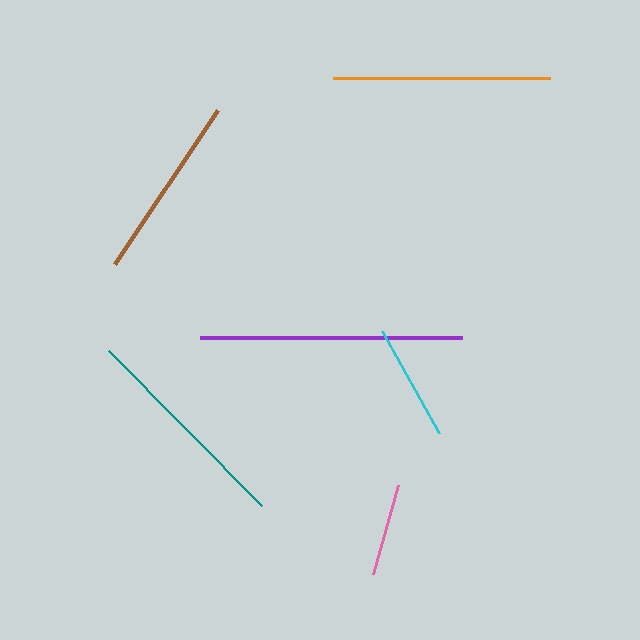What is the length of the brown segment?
The brown segment is approximately 185 pixels long.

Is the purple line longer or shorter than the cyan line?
The purple line is longer than the cyan line.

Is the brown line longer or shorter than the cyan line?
The brown line is longer than the cyan line.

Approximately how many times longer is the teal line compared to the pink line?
The teal line is approximately 2.4 times the length of the pink line.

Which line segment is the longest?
The purple line is the longest at approximately 261 pixels.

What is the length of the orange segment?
The orange segment is approximately 217 pixels long.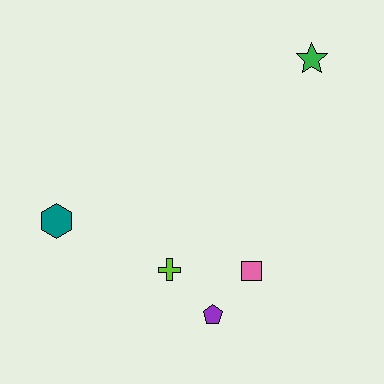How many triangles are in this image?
There are no triangles.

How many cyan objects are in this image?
There are no cyan objects.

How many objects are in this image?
There are 5 objects.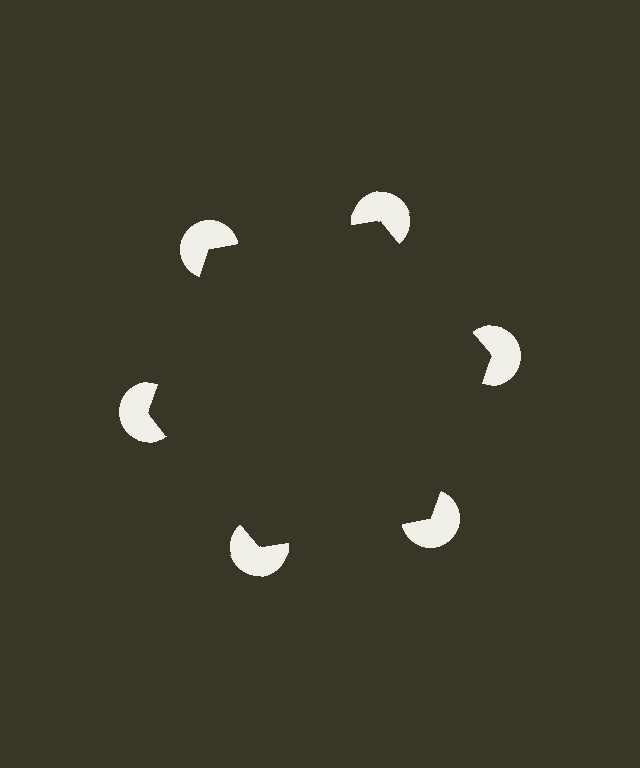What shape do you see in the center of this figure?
An illusory hexagon — its edges are inferred from the aligned wedge cuts in the pac-man discs, not physically drawn.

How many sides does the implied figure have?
6 sides.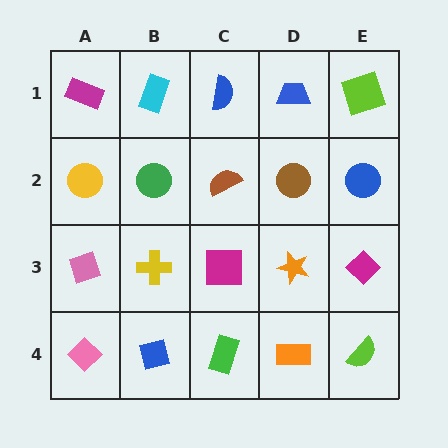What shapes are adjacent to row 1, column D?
A brown circle (row 2, column D), a blue semicircle (row 1, column C), a lime square (row 1, column E).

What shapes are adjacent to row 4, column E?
A magenta diamond (row 3, column E), an orange rectangle (row 4, column D).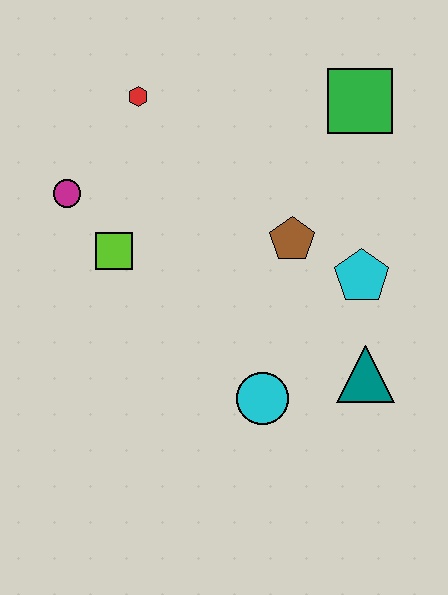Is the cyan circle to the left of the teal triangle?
Yes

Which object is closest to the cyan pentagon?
The brown pentagon is closest to the cyan pentagon.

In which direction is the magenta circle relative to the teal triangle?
The magenta circle is to the left of the teal triangle.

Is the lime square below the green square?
Yes